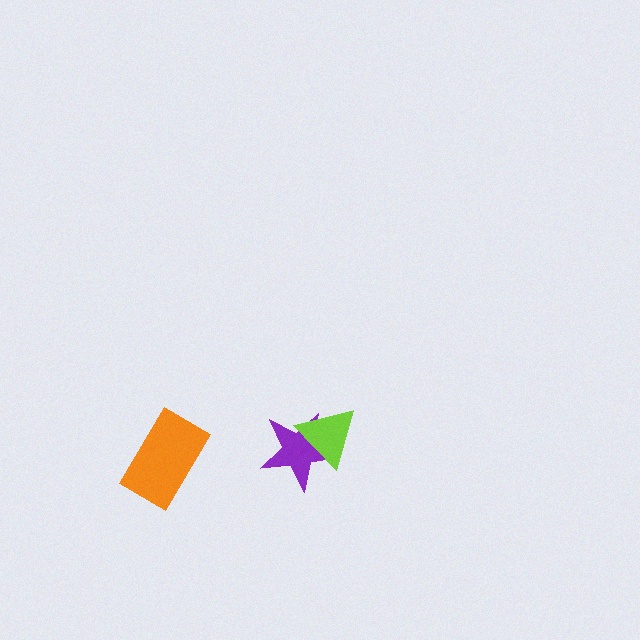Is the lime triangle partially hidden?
No, no other shape covers it.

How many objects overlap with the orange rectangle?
0 objects overlap with the orange rectangle.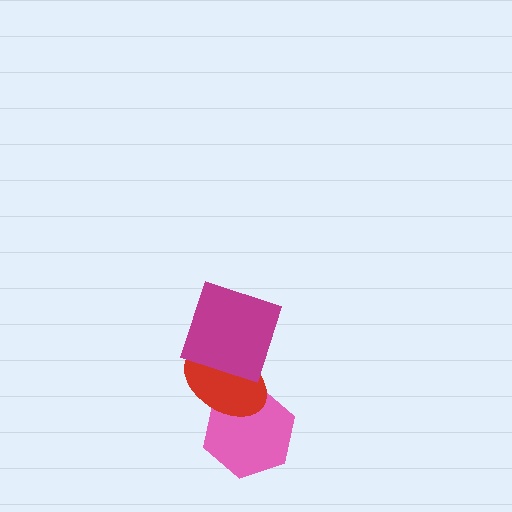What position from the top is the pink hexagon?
The pink hexagon is 3rd from the top.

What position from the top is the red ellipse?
The red ellipse is 2nd from the top.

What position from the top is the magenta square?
The magenta square is 1st from the top.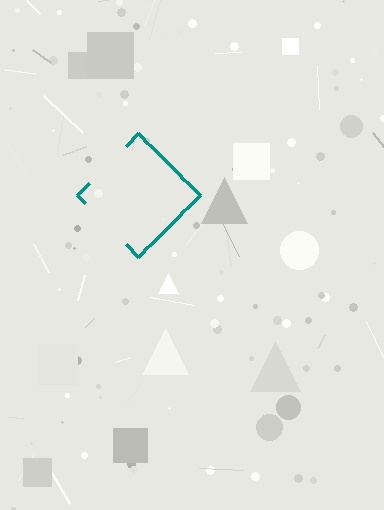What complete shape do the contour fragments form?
The contour fragments form a diamond.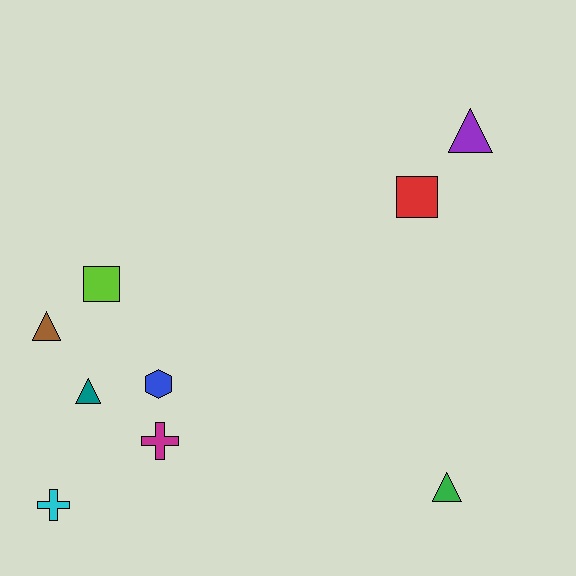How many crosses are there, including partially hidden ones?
There are 2 crosses.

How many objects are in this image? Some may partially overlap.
There are 9 objects.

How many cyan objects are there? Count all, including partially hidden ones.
There is 1 cyan object.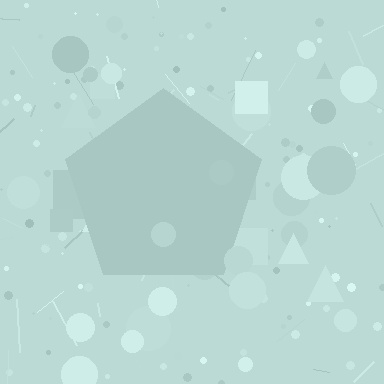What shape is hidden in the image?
A pentagon is hidden in the image.